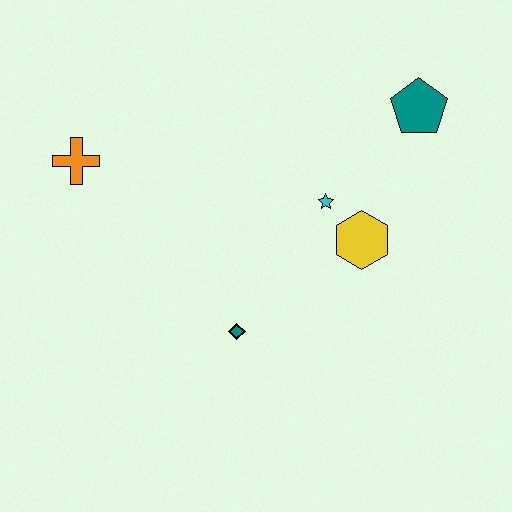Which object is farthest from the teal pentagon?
The orange cross is farthest from the teal pentagon.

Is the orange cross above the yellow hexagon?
Yes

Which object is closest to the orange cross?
The teal diamond is closest to the orange cross.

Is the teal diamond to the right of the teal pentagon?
No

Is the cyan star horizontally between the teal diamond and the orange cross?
No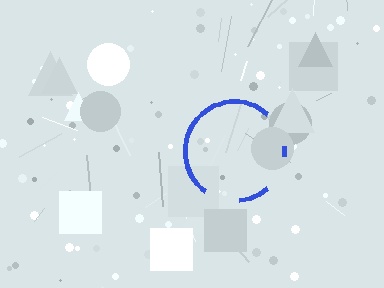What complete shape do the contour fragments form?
The contour fragments form a circle.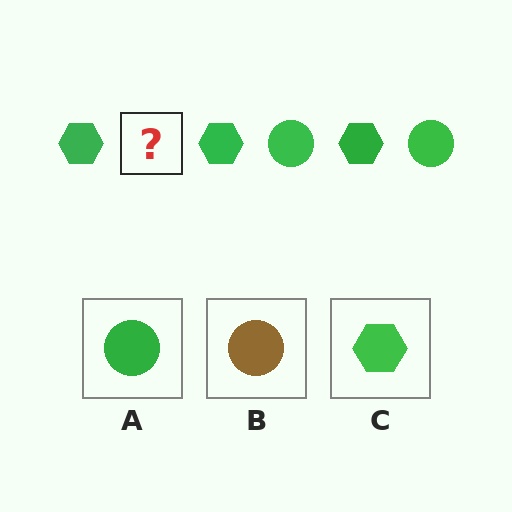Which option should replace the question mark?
Option A.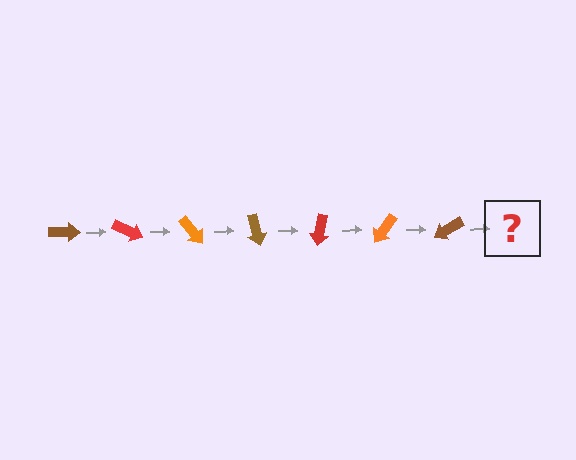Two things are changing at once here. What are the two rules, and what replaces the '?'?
The two rules are that it rotates 25 degrees each step and the color cycles through brown, red, and orange. The '?' should be a red arrow, rotated 175 degrees from the start.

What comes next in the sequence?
The next element should be a red arrow, rotated 175 degrees from the start.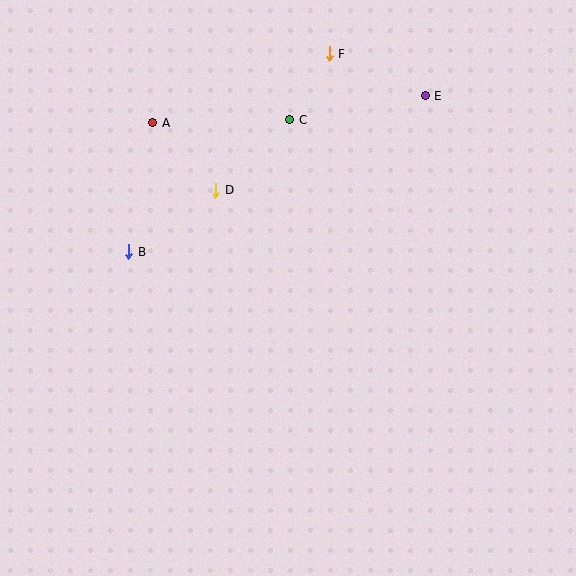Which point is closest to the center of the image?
Point D at (216, 190) is closest to the center.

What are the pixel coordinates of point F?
Point F is at (329, 54).